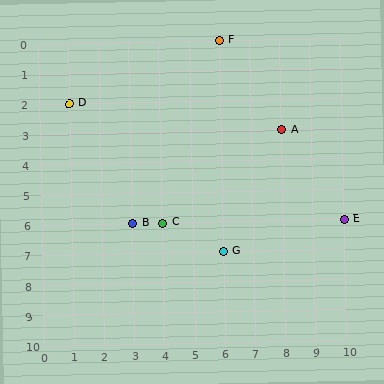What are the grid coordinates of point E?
Point E is at grid coordinates (10, 6).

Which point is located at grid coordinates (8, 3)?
Point A is at (8, 3).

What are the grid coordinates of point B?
Point B is at grid coordinates (3, 6).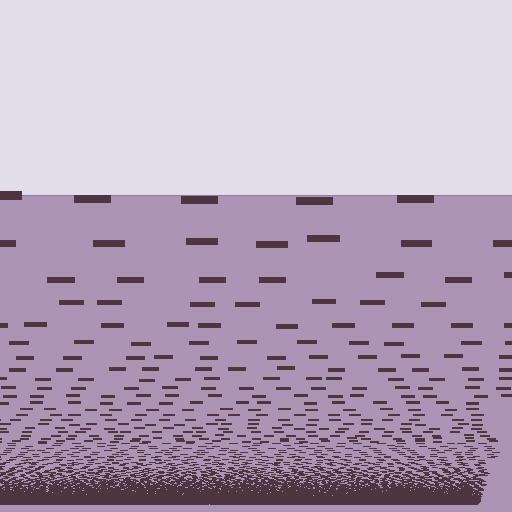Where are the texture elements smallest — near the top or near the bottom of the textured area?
Near the bottom.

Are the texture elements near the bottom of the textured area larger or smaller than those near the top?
Smaller. The gradient is inverted — elements near the bottom are smaller and denser.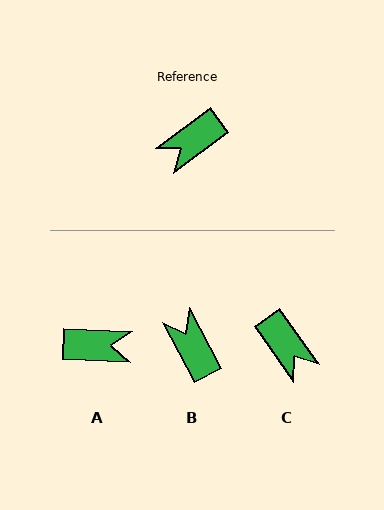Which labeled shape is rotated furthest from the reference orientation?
A, about 141 degrees away.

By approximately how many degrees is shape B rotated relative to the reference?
Approximately 99 degrees clockwise.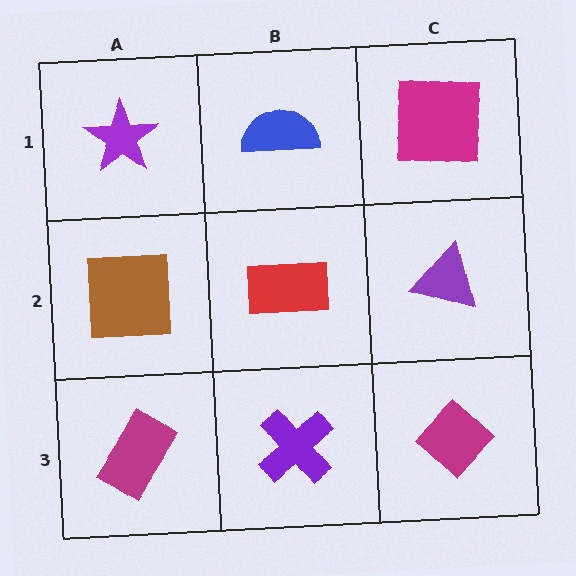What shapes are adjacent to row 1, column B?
A red rectangle (row 2, column B), a purple star (row 1, column A), a magenta square (row 1, column C).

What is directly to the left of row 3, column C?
A purple cross.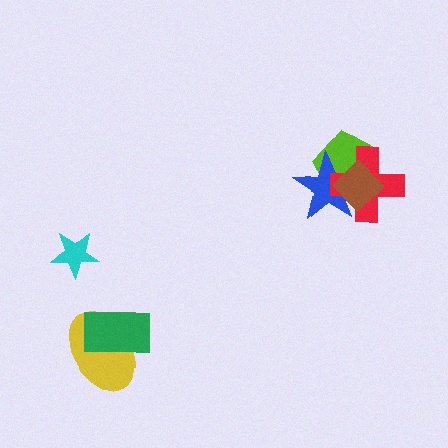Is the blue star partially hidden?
Yes, it is partially covered by another shape.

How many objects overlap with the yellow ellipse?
1 object overlaps with the yellow ellipse.